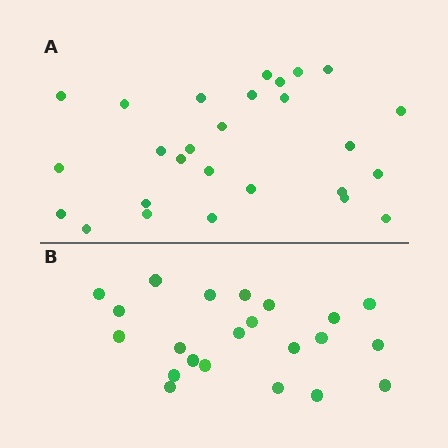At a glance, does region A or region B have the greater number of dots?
Region A (the top region) has more dots.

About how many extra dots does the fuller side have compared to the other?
Region A has about 5 more dots than region B.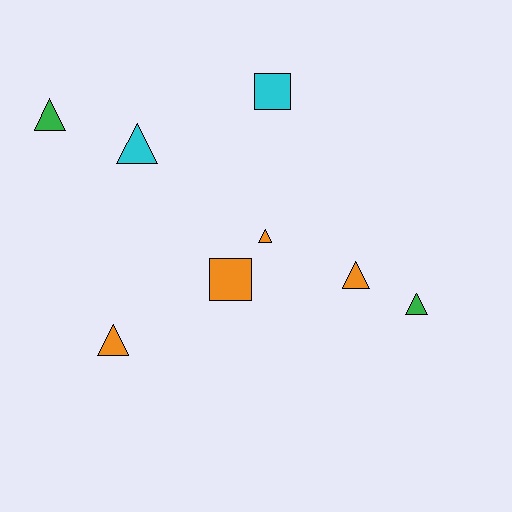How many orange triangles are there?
There are 3 orange triangles.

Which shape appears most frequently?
Triangle, with 6 objects.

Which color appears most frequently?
Orange, with 4 objects.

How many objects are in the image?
There are 8 objects.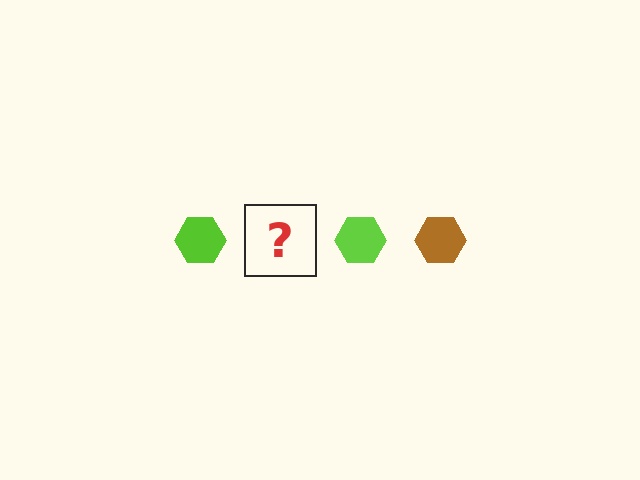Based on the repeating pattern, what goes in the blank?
The blank should be a brown hexagon.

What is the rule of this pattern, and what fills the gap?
The rule is that the pattern cycles through lime, brown hexagons. The gap should be filled with a brown hexagon.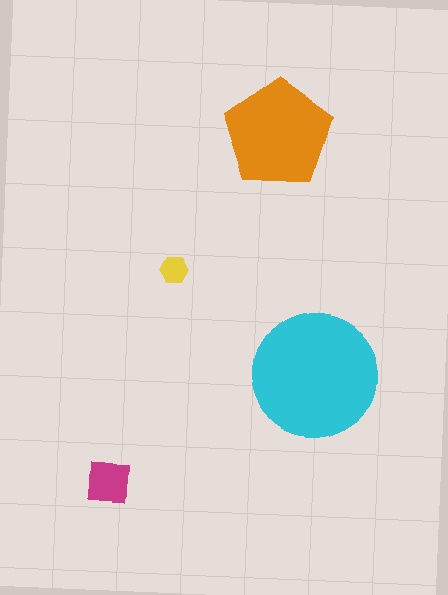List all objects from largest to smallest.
The cyan circle, the orange pentagon, the magenta square, the yellow hexagon.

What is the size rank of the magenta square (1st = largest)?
3rd.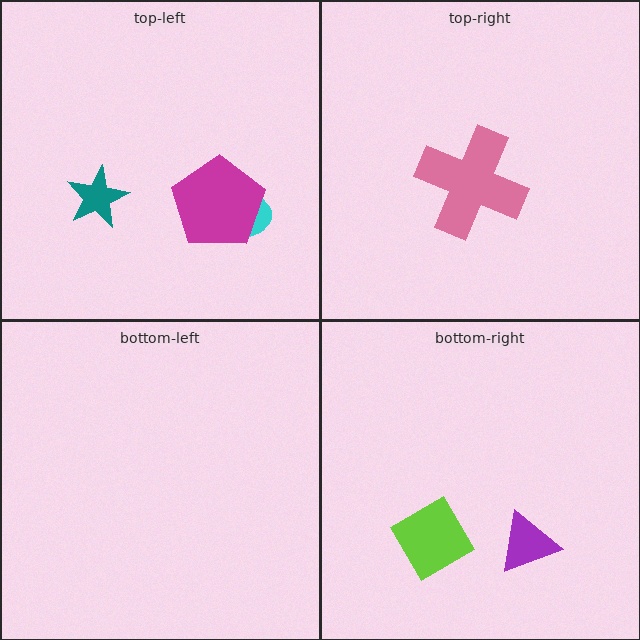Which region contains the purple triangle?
The bottom-right region.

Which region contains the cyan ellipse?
The top-left region.